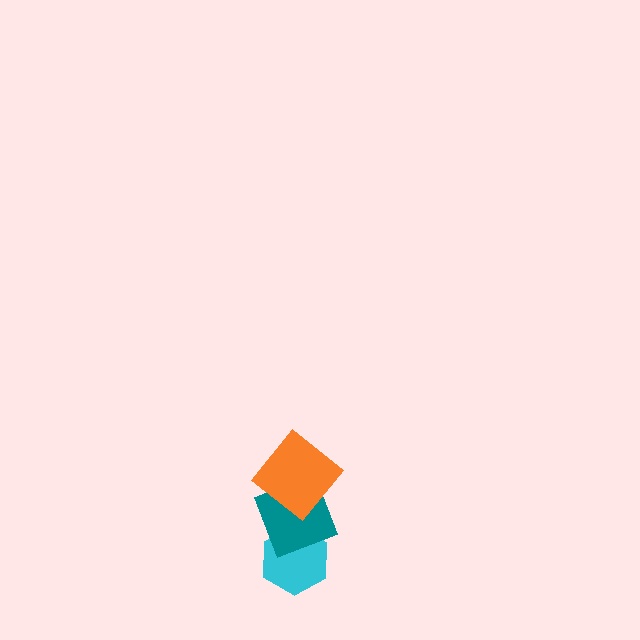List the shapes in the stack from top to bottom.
From top to bottom: the orange diamond, the teal square, the cyan hexagon.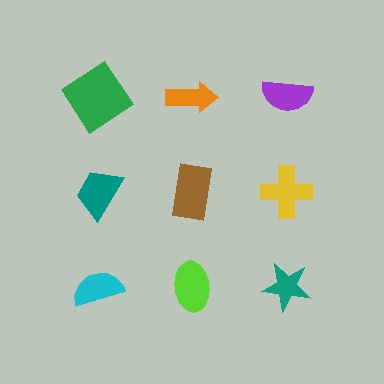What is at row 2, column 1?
A teal trapezoid.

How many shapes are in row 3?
3 shapes.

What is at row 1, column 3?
A purple semicircle.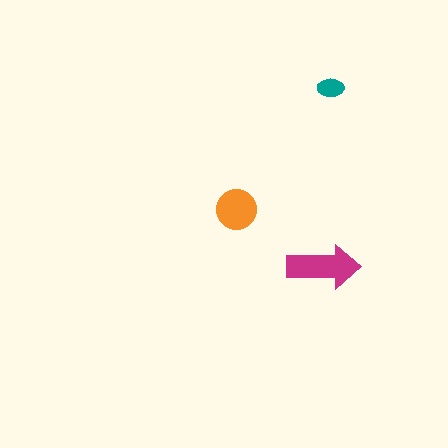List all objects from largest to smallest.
The magenta arrow, the orange circle, the teal ellipse.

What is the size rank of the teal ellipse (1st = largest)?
3rd.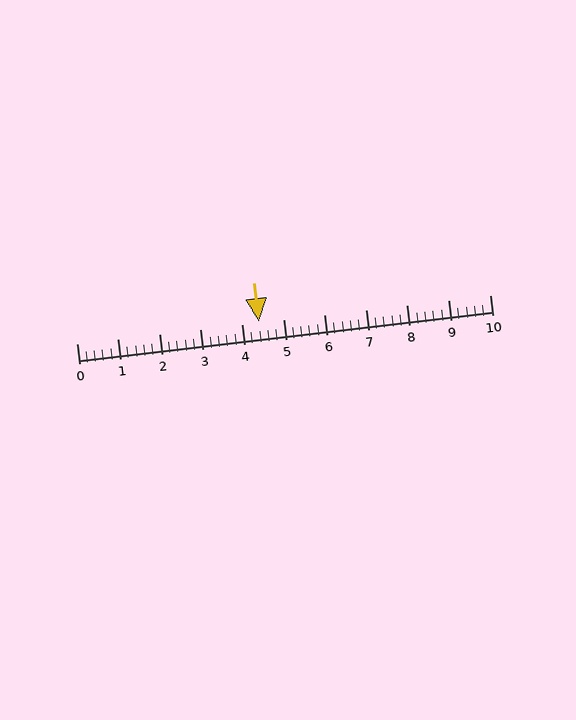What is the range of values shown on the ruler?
The ruler shows values from 0 to 10.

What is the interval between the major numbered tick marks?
The major tick marks are spaced 1 units apart.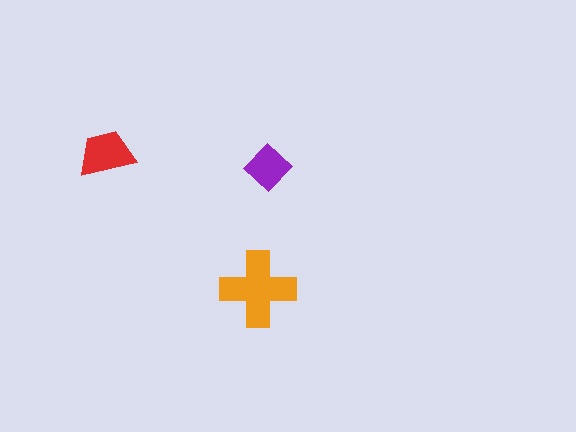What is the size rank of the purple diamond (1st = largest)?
3rd.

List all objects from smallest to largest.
The purple diamond, the red trapezoid, the orange cross.